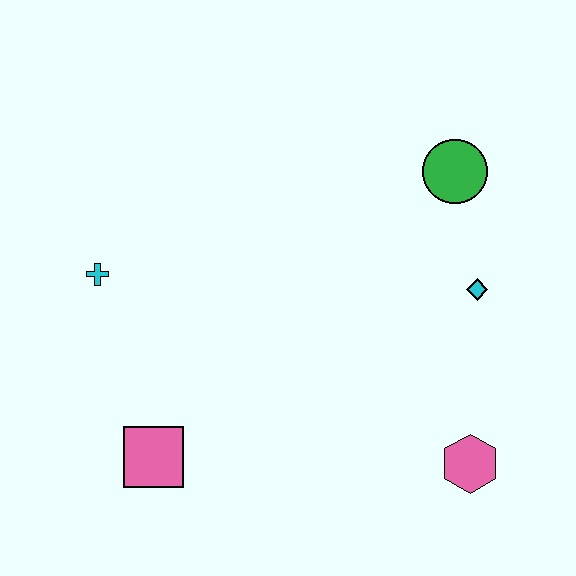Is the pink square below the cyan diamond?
Yes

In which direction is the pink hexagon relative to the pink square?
The pink hexagon is to the right of the pink square.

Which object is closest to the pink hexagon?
The cyan diamond is closest to the pink hexagon.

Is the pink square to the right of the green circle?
No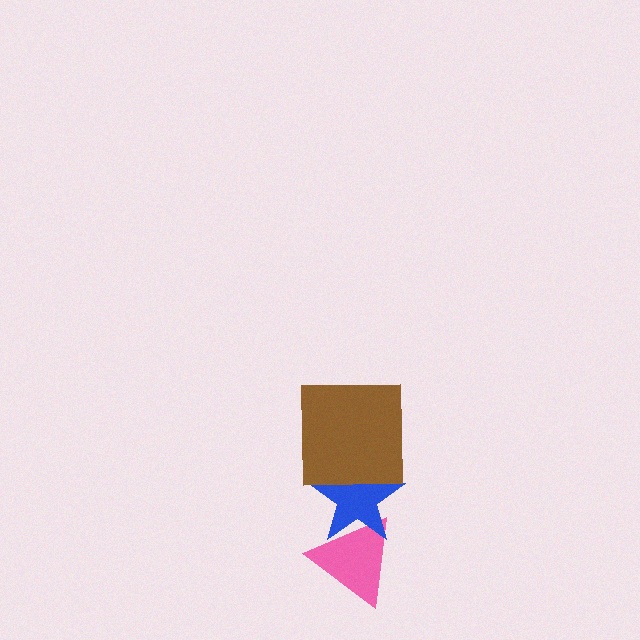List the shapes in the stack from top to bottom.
From top to bottom: the brown square, the blue star, the pink triangle.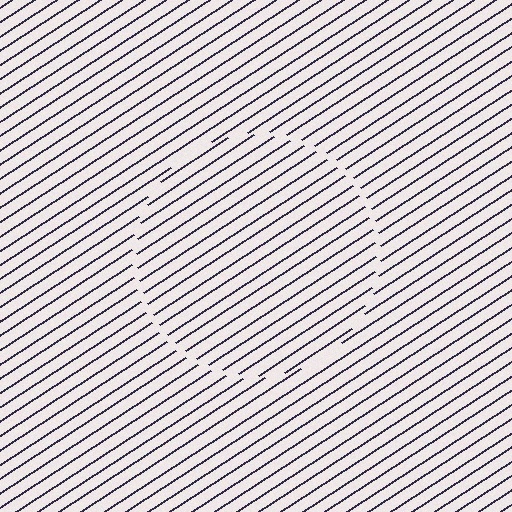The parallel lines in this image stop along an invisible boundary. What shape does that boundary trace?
An illusory circle. The interior of the shape contains the same grating, shifted by half a period — the contour is defined by the phase discontinuity where line-ends from the inner and outer gratings abut.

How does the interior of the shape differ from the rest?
The interior of the shape contains the same grating, shifted by half a period — the contour is defined by the phase discontinuity where line-ends from the inner and outer gratings abut.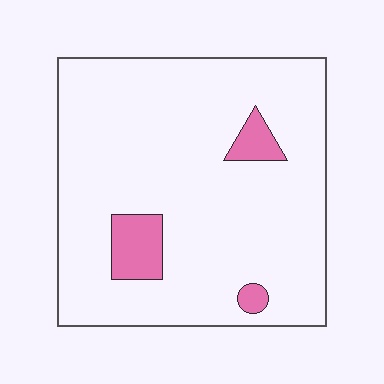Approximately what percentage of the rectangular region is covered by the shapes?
Approximately 10%.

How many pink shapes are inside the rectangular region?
3.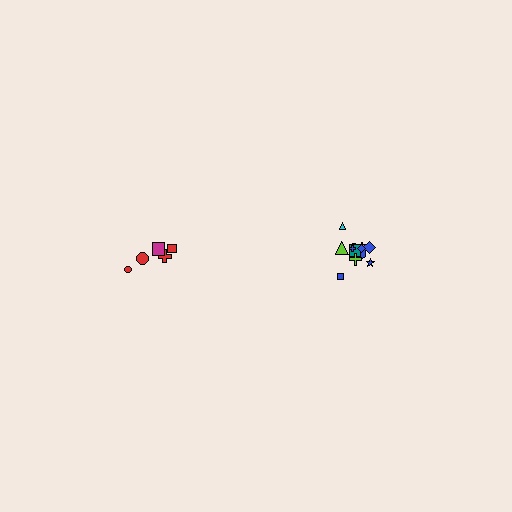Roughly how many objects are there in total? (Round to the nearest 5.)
Roughly 15 objects in total.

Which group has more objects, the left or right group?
The right group.